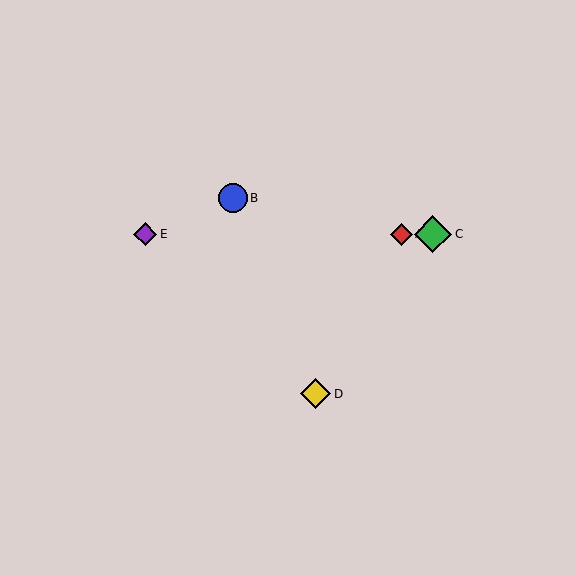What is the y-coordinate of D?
Object D is at y≈394.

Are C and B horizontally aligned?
No, C is at y≈234 and B is at y≈198.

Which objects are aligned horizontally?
Objects A, C, E are aligned horizontally.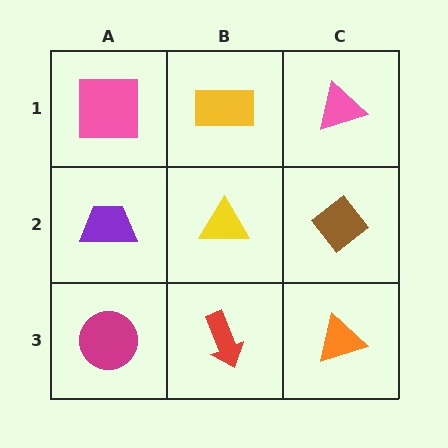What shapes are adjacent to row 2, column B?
A yellow rectangle (row 1, column B), a red arrow (row 3, column B), a purple trapezoid (row 2, column A), a brown diamond (row 2, column C).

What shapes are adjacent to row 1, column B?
A yellow triangle (row 2, column B), a pink square (row 1, column A), a pink triangle (row 1, column C).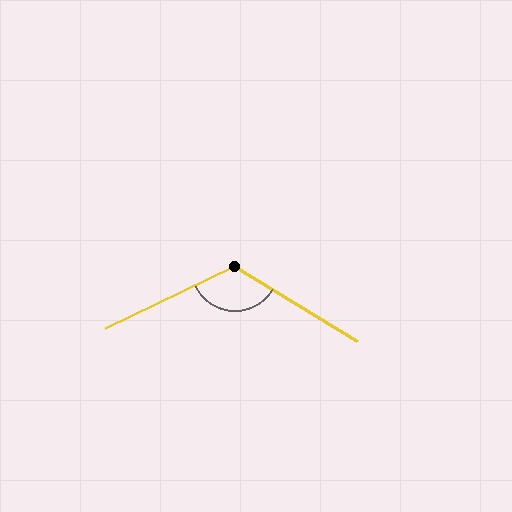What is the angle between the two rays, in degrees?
Approximately 123 degrees.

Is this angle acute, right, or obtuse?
It is obtuse.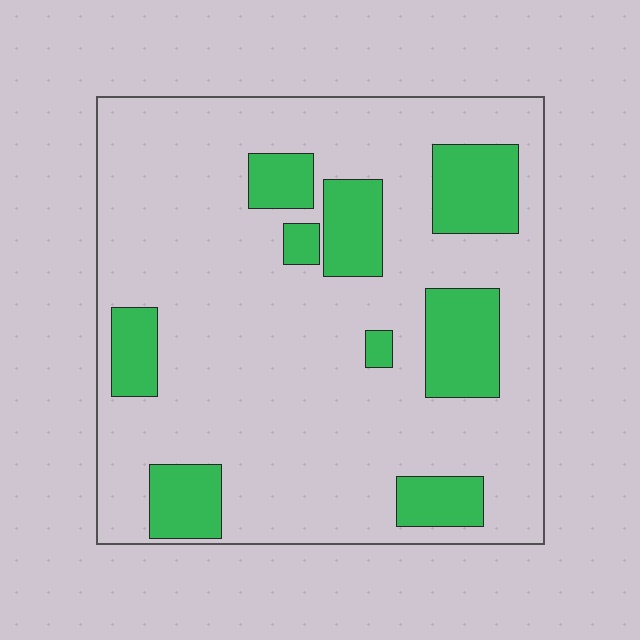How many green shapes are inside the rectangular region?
9.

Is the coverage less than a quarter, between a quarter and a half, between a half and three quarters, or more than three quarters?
Less than a quarter.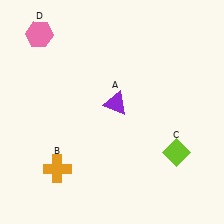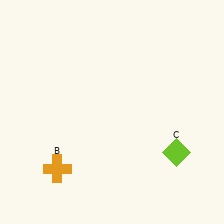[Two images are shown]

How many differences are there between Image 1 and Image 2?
There are 2 differences between the two images.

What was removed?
The purple triangle (A), the pink hexagon (D) were removed in Image 2.